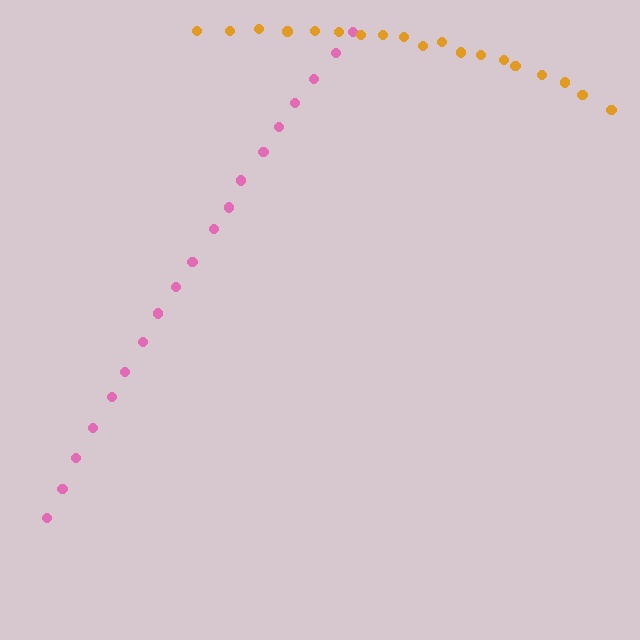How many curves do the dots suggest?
There are 2 distinct paths.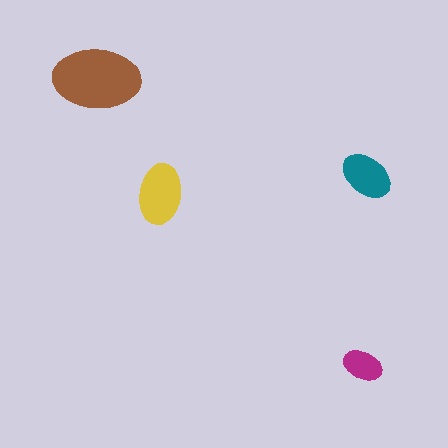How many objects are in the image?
There are 4 objects in the image.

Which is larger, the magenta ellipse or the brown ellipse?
The brown one.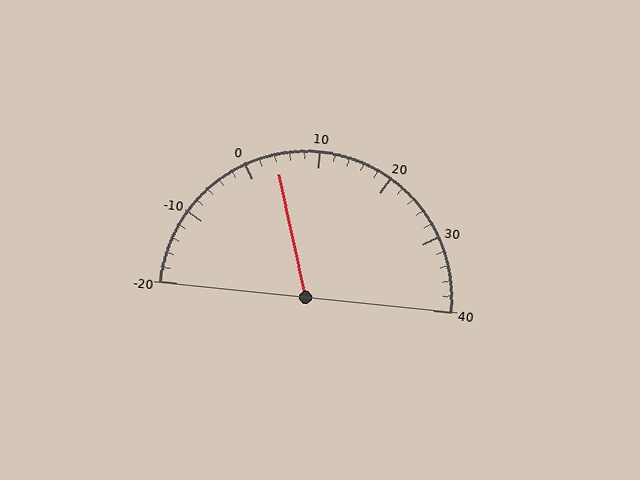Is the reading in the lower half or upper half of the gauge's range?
The reading is in the lower half of the range (-20 to 40).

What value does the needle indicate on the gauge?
The needle indicates approximately 4.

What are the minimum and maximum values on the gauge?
The gauge ranges from -20 to 40.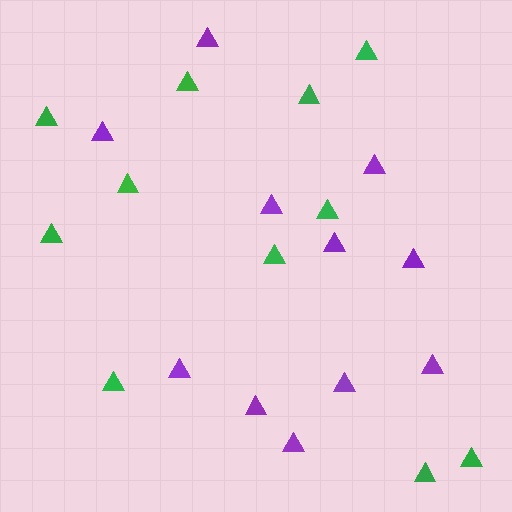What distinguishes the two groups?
There are 2 groups: one group of purple triangles (11) and one group of green triangles (11).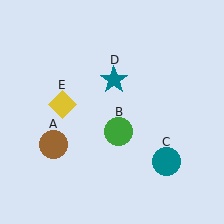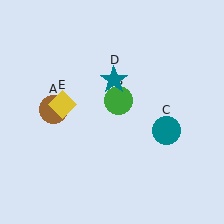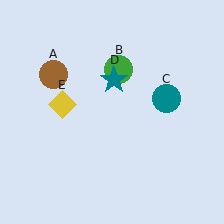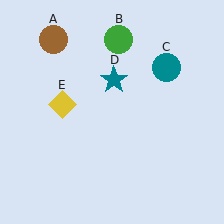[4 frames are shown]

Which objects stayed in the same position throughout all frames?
Teal star (object D) and yellow diamond (object E) remained stationary.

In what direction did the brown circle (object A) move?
The brown circle (object A) moved up.